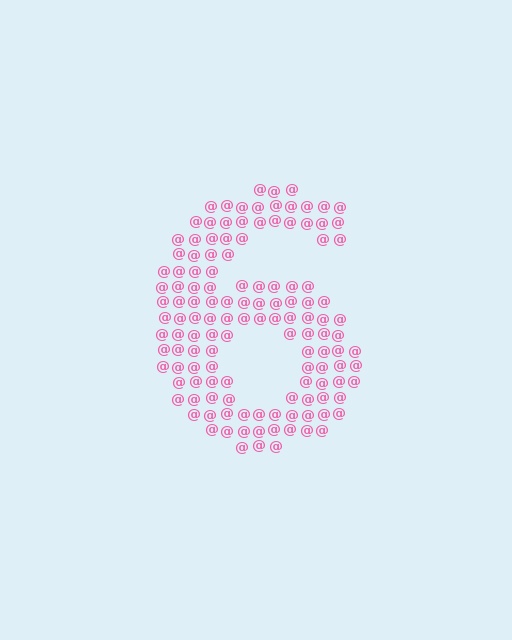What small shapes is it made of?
It is made of small at signs.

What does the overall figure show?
The overall figure shows the digit 6.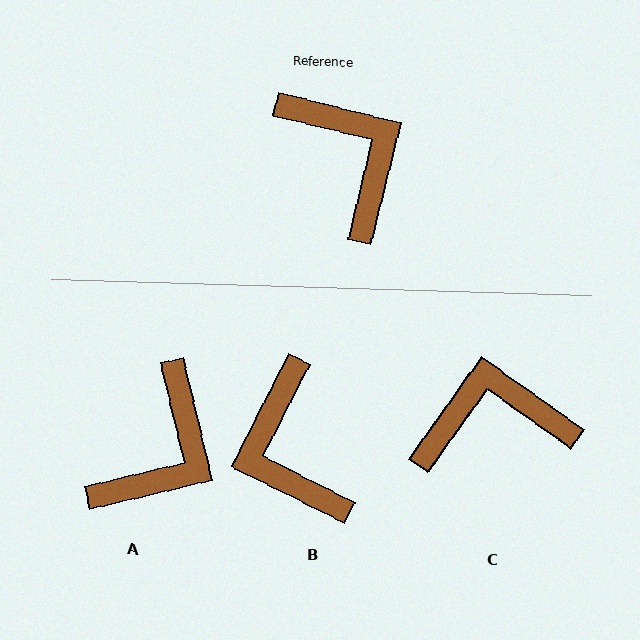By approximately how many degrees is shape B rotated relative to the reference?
Approximately 167 degrees counter-clockwise.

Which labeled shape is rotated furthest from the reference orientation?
B, about 167 degrees away.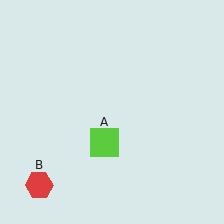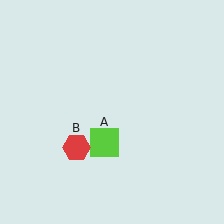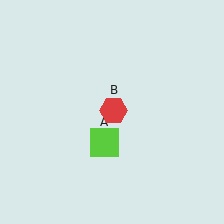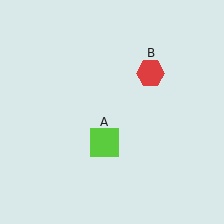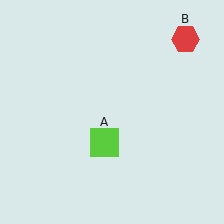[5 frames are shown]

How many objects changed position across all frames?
1 object changed position: red hexagon (object B).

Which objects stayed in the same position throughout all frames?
Lime square (object A) remained stationary.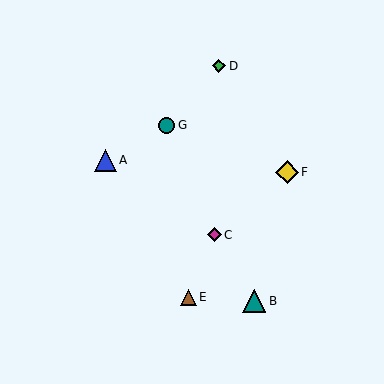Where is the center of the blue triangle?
The center of the blue triangle is at (105, 161).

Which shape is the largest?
The teal triangle (labeled B) is the largest.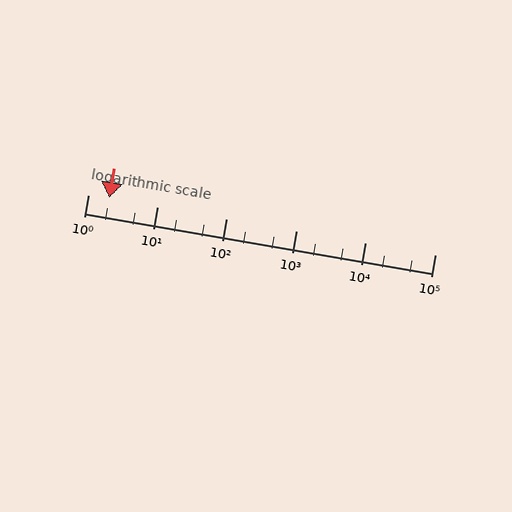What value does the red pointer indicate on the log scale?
The pointer indicates approximately 2.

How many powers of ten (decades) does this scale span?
The scale spans 5 decades, from 1 to 100000.